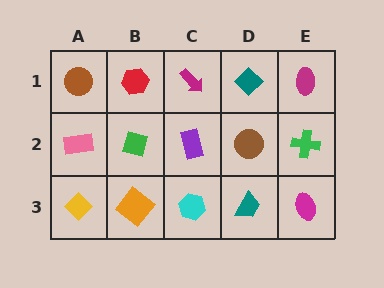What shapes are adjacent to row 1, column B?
A green square (row 2, column B), a brown circle (row 1, column A), a magenta arrow (row 1, column C).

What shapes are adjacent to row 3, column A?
A pink rectangle (row 2, column A), an orange diamond (row 3, column B).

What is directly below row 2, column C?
A cyan hexagon.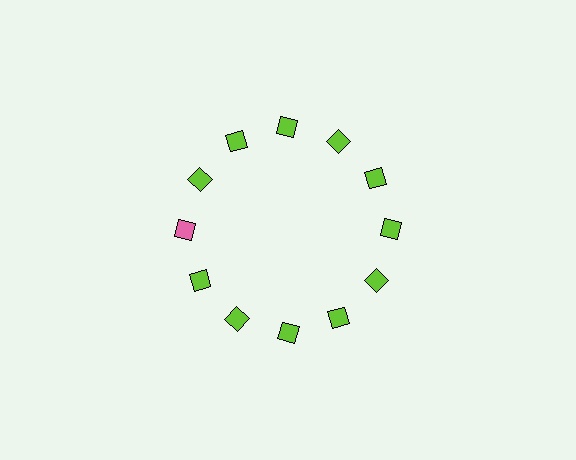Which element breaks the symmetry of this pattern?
The pink square at roughly the 9 o'clock position breaks the symmetry. All other shapes are lime squares.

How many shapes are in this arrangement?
There are 12 shapes arranged in a ring pattern.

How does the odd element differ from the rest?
It has a different color: pink instead of lime.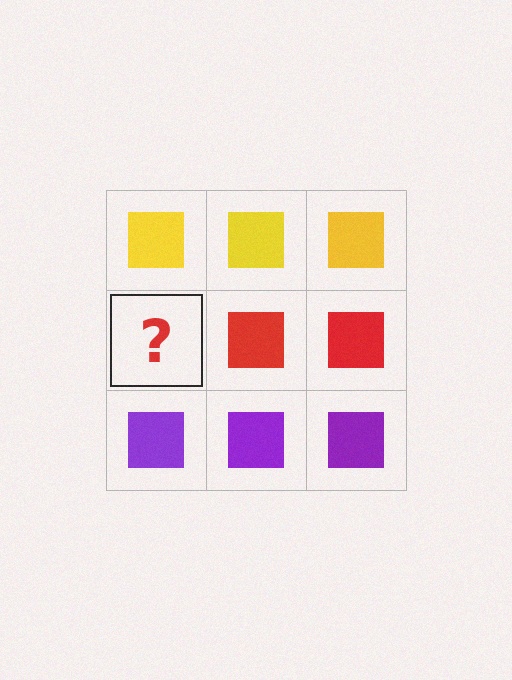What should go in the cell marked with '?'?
The missing cell should contain a red square.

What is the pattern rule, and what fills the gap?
The rule is that each row has a consistent color. The gap should be filled with a red square.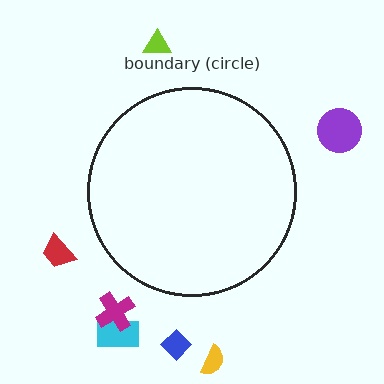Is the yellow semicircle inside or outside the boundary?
Outside.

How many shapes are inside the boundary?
0 inside, 7 outside.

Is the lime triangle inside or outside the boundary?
Outside.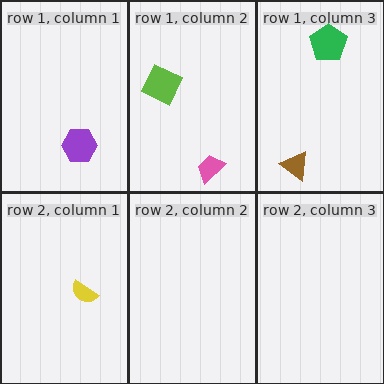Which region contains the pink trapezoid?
The row 1, column 2 region.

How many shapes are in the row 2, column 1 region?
1.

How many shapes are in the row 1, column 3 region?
2.